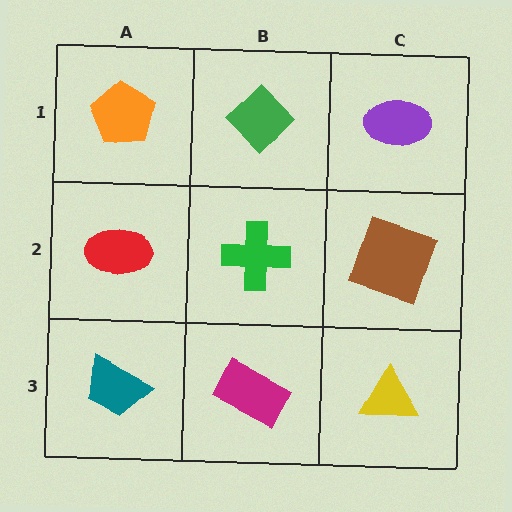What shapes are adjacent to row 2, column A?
An orange pentagon (row 1, column A), a teal trapezoid (row 3, column A), a green cross (row 2, column B).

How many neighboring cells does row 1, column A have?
2.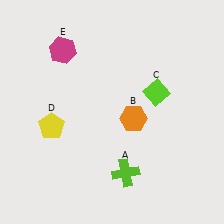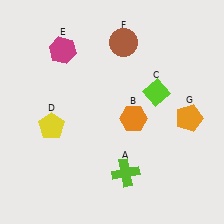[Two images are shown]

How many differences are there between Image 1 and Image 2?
There are 2 differences between the two images.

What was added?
A brown circle (F), an orange pentagon (G) were added in Image 2.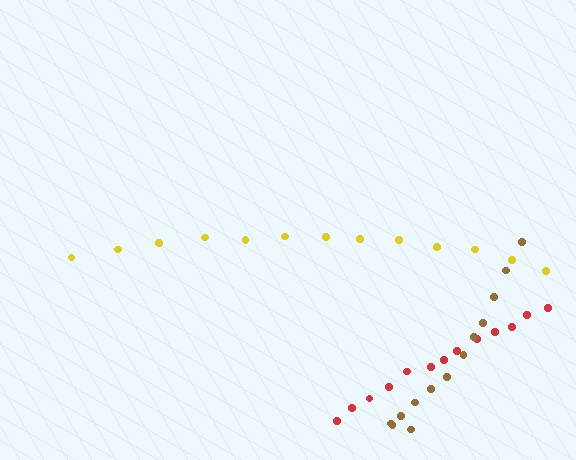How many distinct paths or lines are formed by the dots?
There are 3 distinct paths.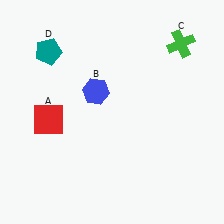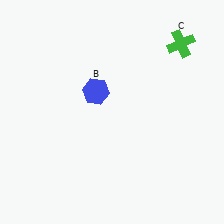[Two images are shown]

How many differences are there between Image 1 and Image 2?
There are 2 differences between the two images.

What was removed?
The red square (A), the teal pentagon (D) were removed in Image 2.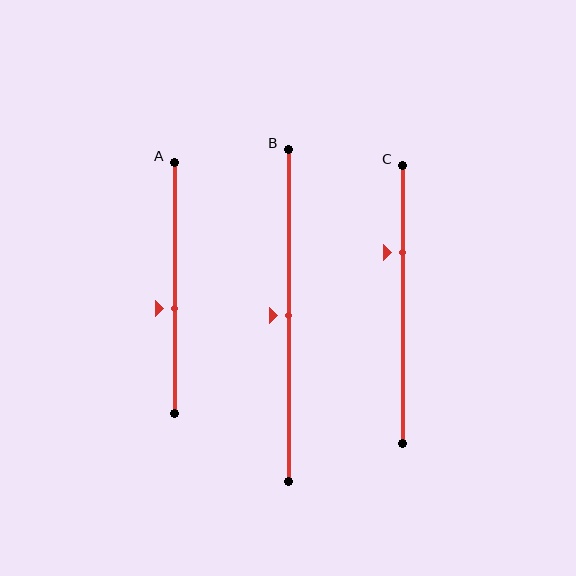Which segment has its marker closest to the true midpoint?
Segment B has its marker closest to the true midpoint.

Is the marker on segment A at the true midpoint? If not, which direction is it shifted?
No, the marker on segment A is shifted downward by about 8% of the segment length.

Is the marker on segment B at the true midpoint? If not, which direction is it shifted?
Yes, the marker on segment B is at the true midpoint.